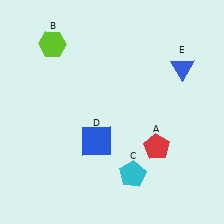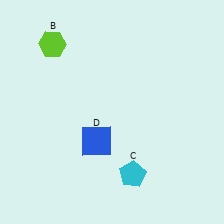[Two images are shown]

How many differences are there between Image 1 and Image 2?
There are 2 differences between the two images.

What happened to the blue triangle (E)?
The blue triangle (E) was removed in Image 2. It was in the top-right area of Image 1.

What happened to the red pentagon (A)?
The red pentagon (A) was removed in Image 2. It was in the bottom-right area of Image 1.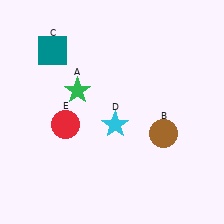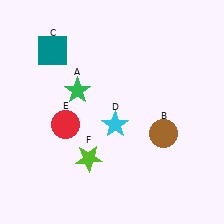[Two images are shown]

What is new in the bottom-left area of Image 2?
A lime star (F) was added in the bottom-left area of Image 2.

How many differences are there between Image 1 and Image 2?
There is 1 difference between the two images.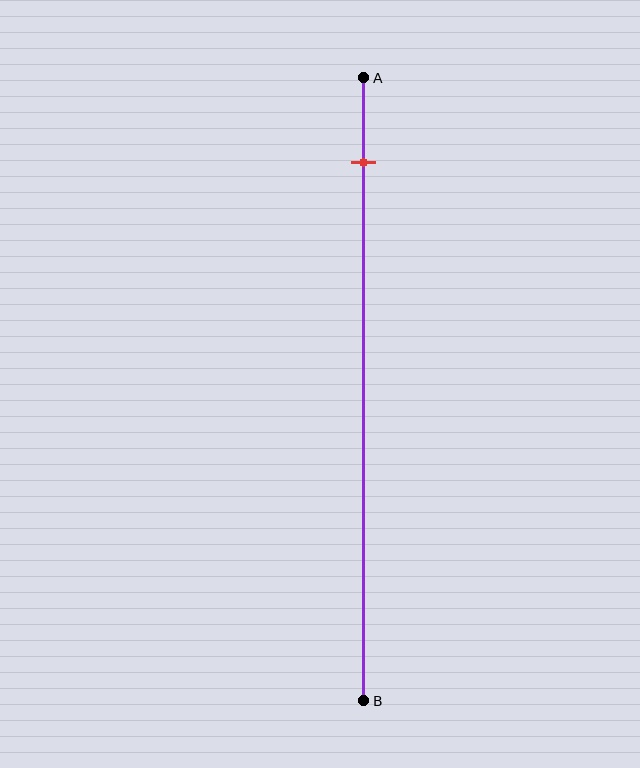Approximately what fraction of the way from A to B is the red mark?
The red mark is approximately 15% of the way from A to B.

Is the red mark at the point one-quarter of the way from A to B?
No, the mark is at about 15% from A, not at the 25% one-quarter point.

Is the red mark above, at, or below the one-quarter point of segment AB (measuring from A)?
The red mark is above the one-quarter point of segment AB.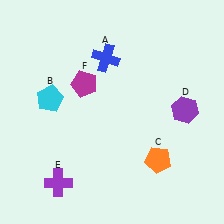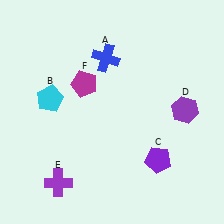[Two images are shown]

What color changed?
The pentagon (C) changed from orange in Image 1 to purple in Image 2.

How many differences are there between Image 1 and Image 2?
There is 1 difference between the two images.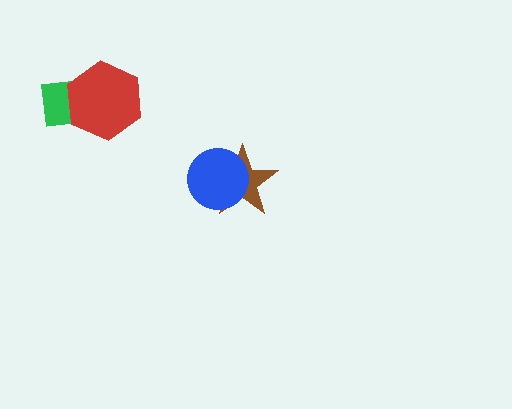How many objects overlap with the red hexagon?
1 object overlaps with the red hexagon.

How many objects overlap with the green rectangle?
1 object overlaps with the green rectangle.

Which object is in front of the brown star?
The blue circle is in front of the brown star.